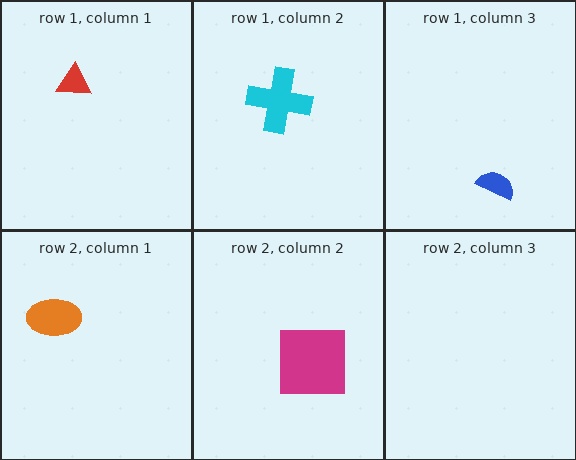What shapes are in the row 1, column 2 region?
The cyan cross.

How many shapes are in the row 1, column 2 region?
1.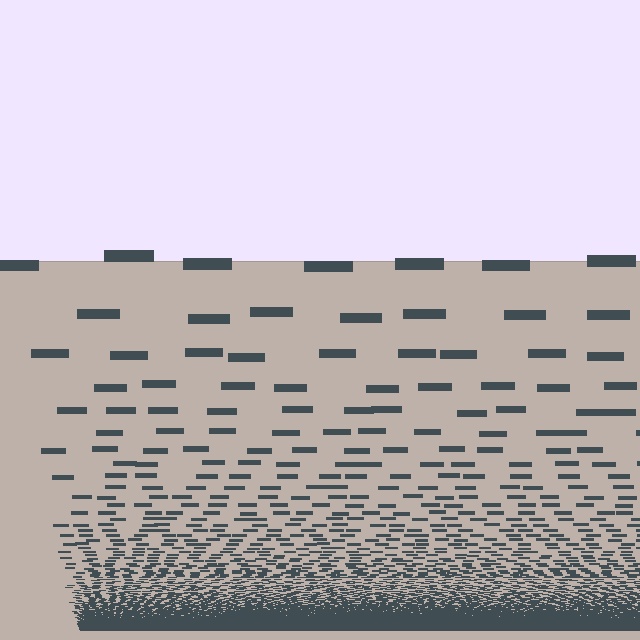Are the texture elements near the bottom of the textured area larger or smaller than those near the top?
Smaller. The gradient is inverted — elements near the bottom are smaller and denser.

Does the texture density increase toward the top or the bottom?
Density increases toward the bottom.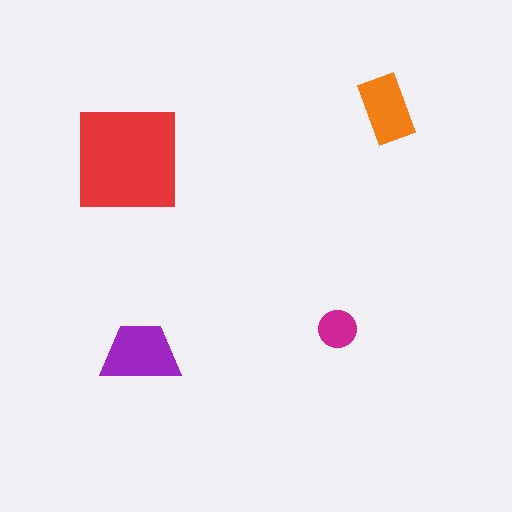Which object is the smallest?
The magenta circle.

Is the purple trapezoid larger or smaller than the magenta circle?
Larger.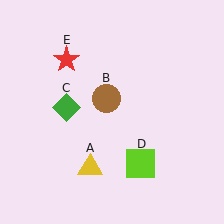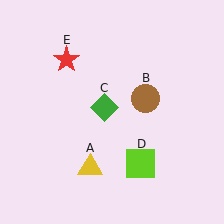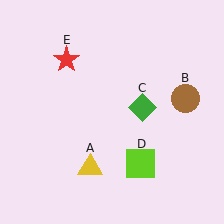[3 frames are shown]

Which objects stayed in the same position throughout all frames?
Yellow triangle (object A) and lime square (object D) and red star (object E) remained stationary.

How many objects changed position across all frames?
2 objects changed position: brown circle (object B), green diamond (object C).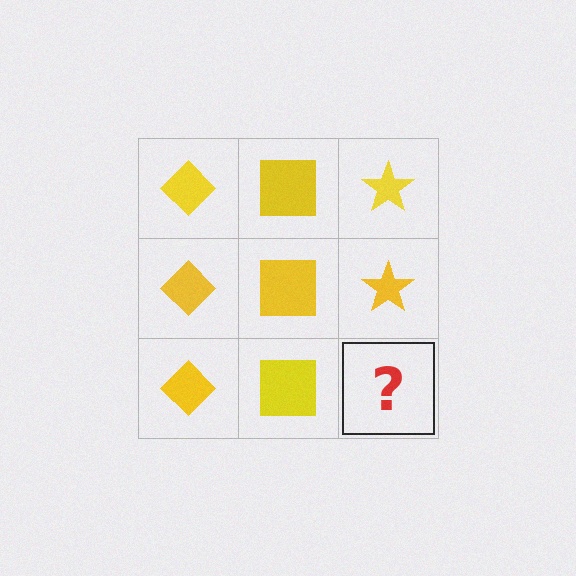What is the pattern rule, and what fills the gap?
The rule is that each column has a consistent shape. The gap should be filled with a yellow star.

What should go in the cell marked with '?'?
The missing cell should contain a yellow star.